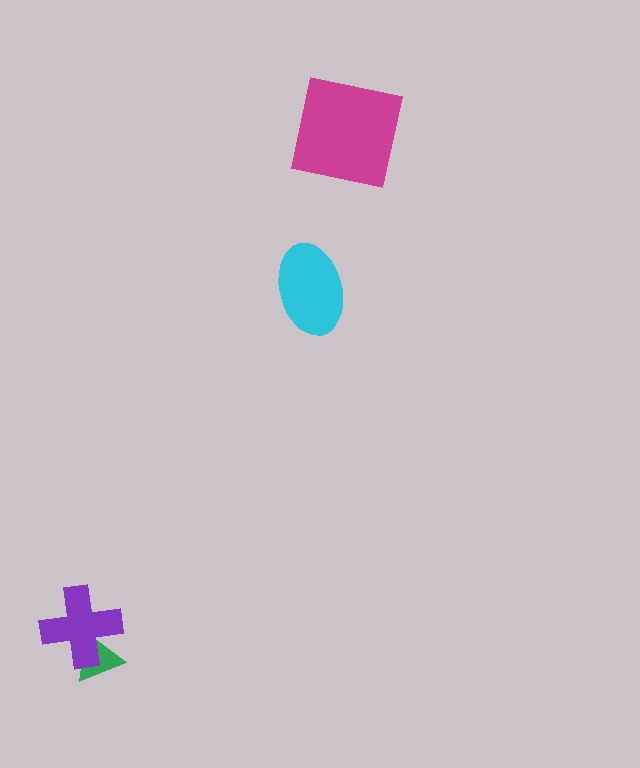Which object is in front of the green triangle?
The purple cross is in front of the green triangle.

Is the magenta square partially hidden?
No, no other shape covers it.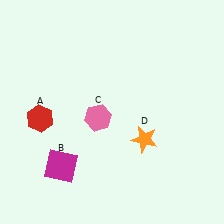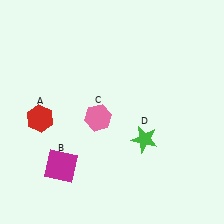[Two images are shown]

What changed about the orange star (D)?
In Image 1, D is orange. In Image 2, it changed to green.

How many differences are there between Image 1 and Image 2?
There is 1 difference between the two images.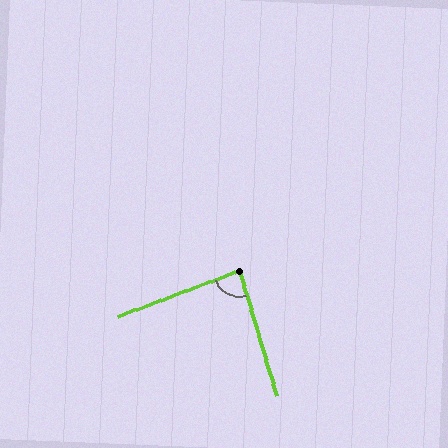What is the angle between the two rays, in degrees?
Approximately 86 degrees.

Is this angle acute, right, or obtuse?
It is approximately a right angle.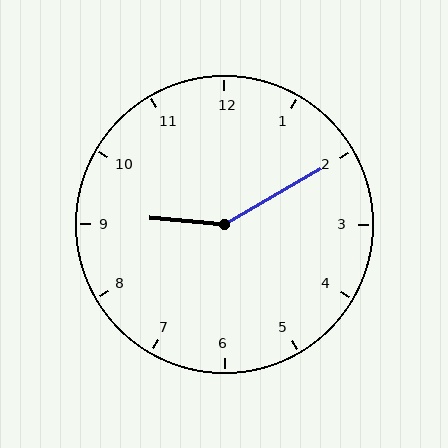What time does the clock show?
9:10.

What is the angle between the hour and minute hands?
Approximately 145 degrees.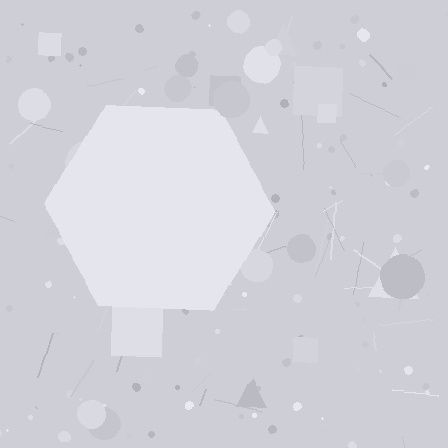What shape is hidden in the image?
A hexagon is hidden in the image.